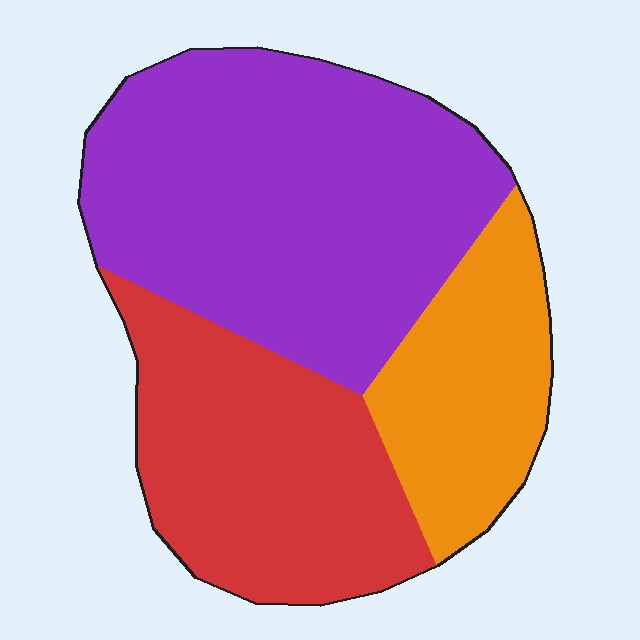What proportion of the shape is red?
Red covers 31% of the shape.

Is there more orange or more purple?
Purple.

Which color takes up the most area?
Purple, at roughly 50%.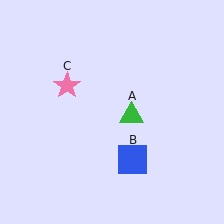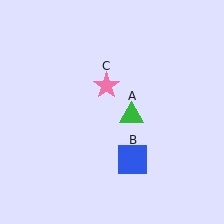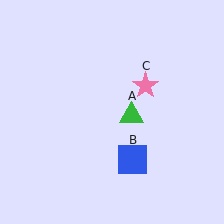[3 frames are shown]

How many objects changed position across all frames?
1 object changed position: pink star (object C).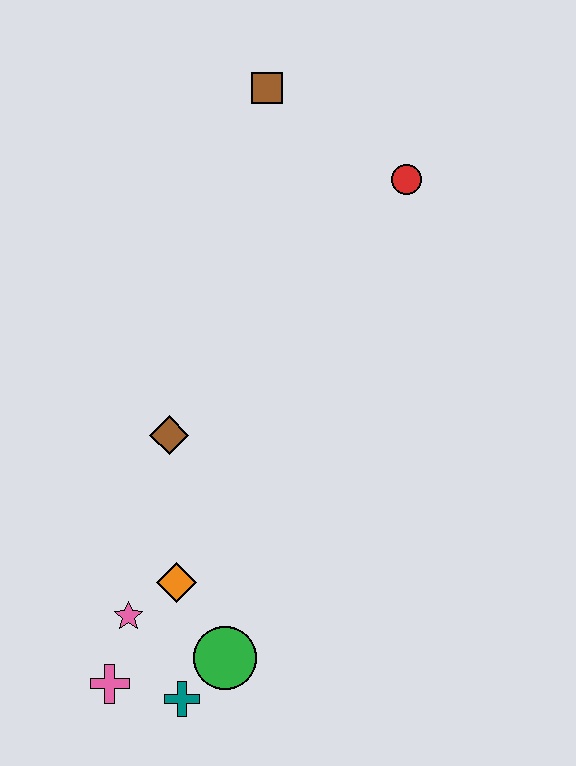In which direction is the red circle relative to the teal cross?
The red circle is above the teal cross.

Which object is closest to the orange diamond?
The pink star is closest to the orange diamond.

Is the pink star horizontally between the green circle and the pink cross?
Yes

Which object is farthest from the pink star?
The brown square is farthest from the pink star.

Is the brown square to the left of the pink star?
No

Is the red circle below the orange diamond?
No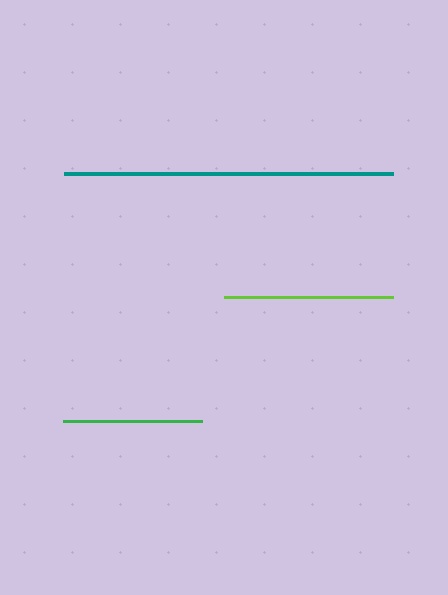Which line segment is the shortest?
The green line is the shortest at approximately 139 pixels.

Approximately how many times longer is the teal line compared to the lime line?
The teal line is approximately 2.0 times the length of the lime line.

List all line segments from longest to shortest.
From longest to shortest: teal, lime, green.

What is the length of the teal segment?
The teal segment is approximately 329 pixels long.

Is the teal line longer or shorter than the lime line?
The teal line is longer than the lime line.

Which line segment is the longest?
The teal line is the longest at approximately 329 pixels.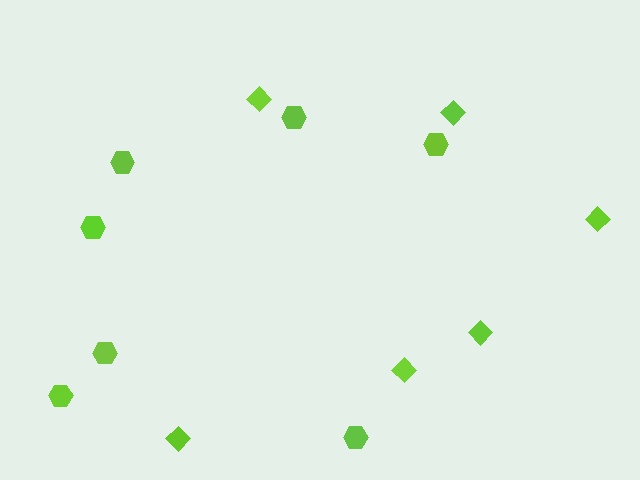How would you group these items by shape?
There are 2 groups: one group of diamonds (6) and one group of hexagons (7).